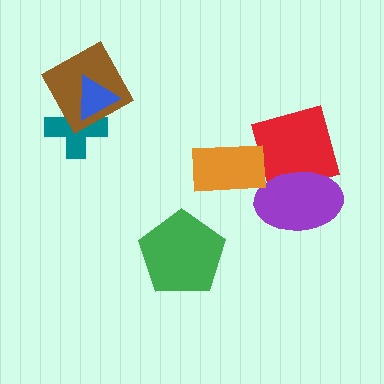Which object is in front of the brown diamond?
The blue triangle is in front of the brown diamond.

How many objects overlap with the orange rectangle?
0 objects overlap with the orange rectangle.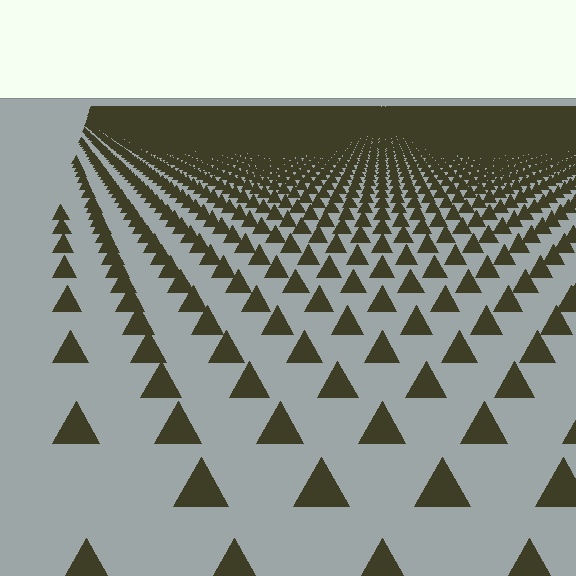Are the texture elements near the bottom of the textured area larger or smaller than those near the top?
Larger. Near the bottom, elements are closer to the viewer and appear at a bigger on-screen size.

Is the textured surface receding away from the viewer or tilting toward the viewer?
The surface is receding away from the viewer. Texture elements get smaller and denser toward the top.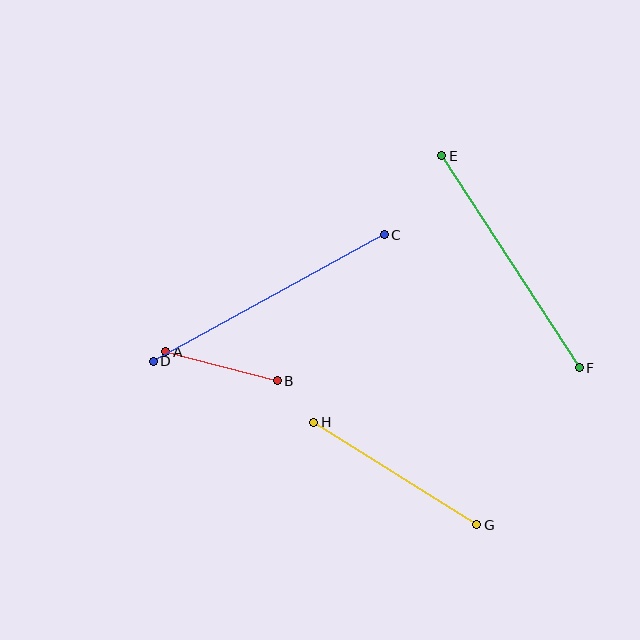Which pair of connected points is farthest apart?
Points C and D are farthest apart.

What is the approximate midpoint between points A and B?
The midpoint is at approximately (222, 366) pixels.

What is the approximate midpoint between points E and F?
The midpoint is at approximately (511, 262) pixels.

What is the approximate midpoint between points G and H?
The midpoint is at approximately (395, 473) pixels.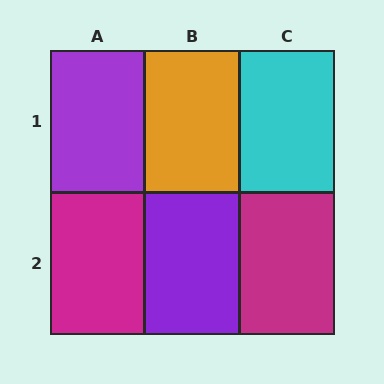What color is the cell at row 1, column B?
Orange.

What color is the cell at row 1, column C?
Cyan.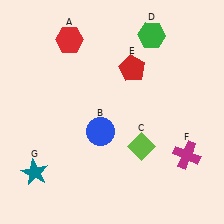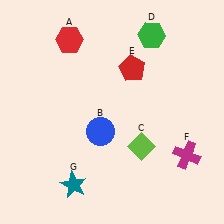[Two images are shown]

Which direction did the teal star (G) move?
The teal star (G) moved right.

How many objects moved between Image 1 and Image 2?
1 object moved between the two images.